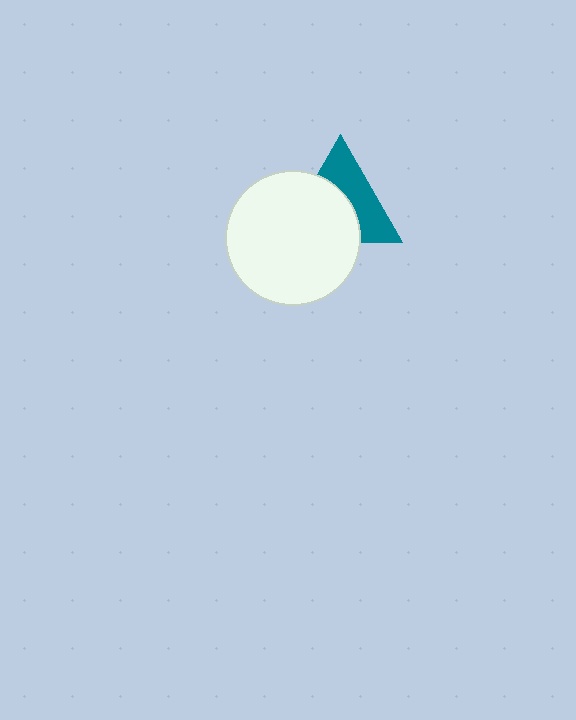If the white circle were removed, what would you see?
You would see the complete teal triangle.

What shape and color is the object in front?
The object in front is a white circle.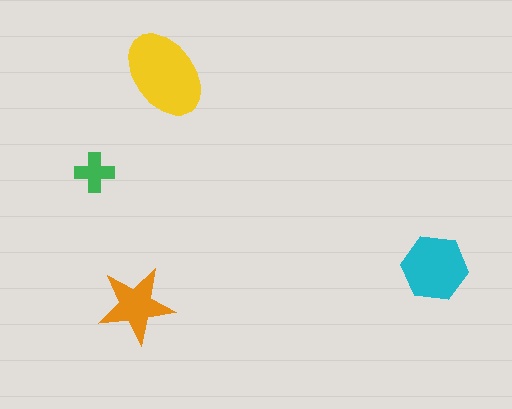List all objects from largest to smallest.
The yellow ellipse, the cyan hexagon, the orange star, the green cross.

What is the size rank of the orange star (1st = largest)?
3rd.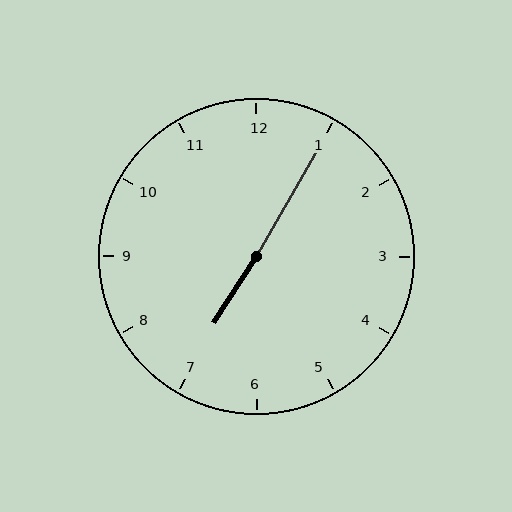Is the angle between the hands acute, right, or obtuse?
It is obtuse.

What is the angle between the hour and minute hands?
Approximately 178 degrees.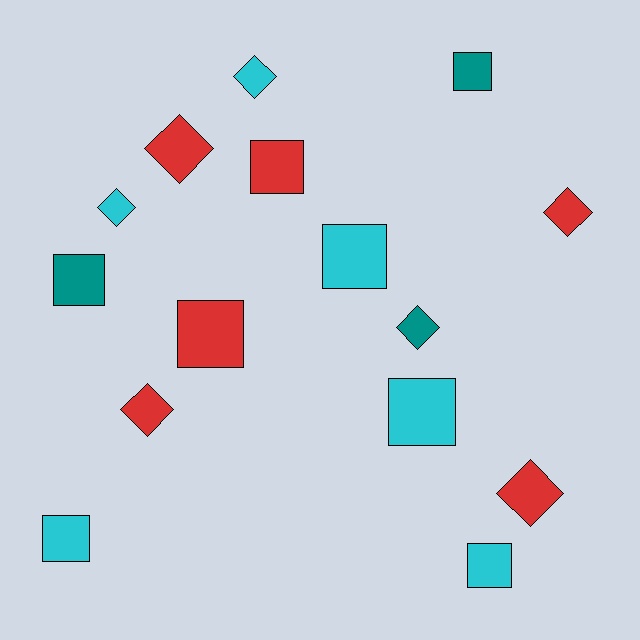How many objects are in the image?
There are 15 objects.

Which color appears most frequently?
Cyan, with 6 objects.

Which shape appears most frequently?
Square, with 8 objects.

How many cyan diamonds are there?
There are 2 cyan diamonds.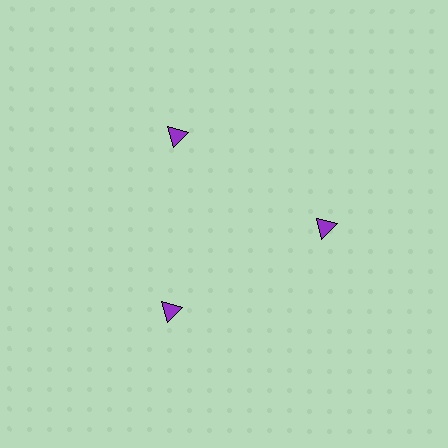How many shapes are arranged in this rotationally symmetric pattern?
There are 3 shapes, arranged in 3 groups of 1.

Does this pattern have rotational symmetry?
Yes, this pattern has 3-fold rotational symmetry. It looks the same after rotating 120 degrees around the center.